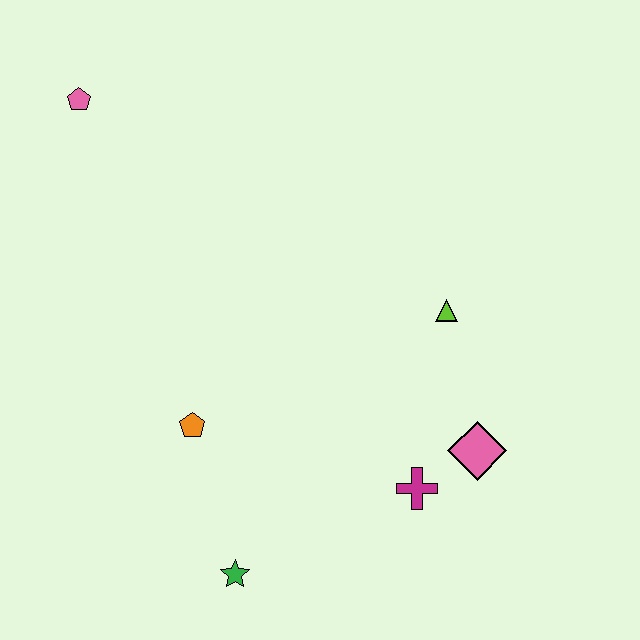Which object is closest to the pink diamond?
The magenta cross is closest to the pink diamond.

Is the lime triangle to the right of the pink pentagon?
Yes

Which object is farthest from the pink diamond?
The pink pentagon is farthest from the pink diamond.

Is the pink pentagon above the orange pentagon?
Yes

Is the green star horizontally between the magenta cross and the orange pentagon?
Yes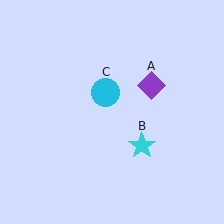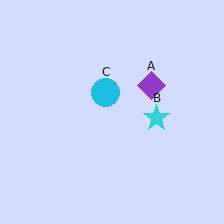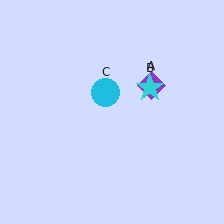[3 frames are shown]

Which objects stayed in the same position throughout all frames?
Purple diamond (object A) and cyan circle (object C) remained stationary.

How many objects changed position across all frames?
1 object changed position: cyan star (object B).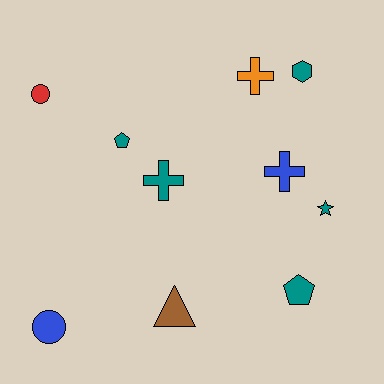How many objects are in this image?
There are 10 objects.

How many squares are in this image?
There are no squares.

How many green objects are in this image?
There are no green objects.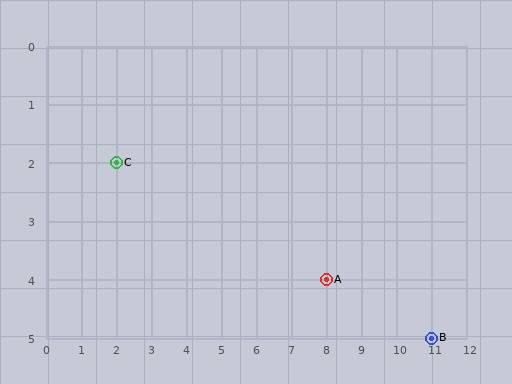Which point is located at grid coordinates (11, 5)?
Point B is at (11, 5).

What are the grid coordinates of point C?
Point C is at grid coordinates (2, 2).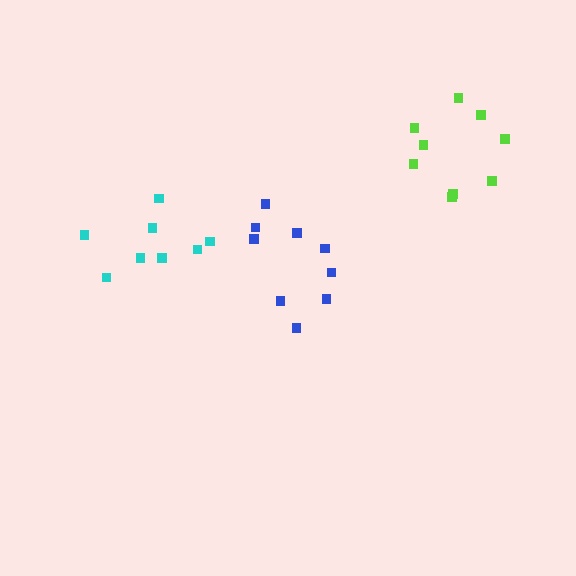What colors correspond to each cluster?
The clusters are colored: blue, lime, cyan.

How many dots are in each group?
Group 1: 9 dots, Group 2: 9 dots, Group 3: 8 dots (26 total).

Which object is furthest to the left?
The cyan cluster is leftmost.